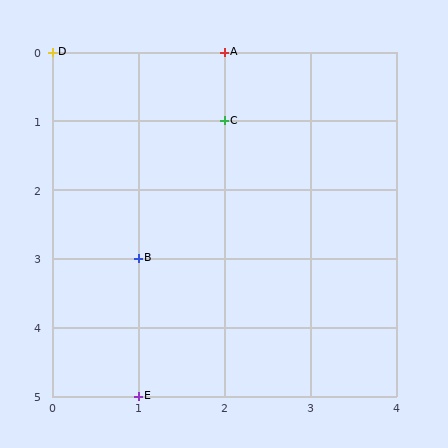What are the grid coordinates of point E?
Point E is at grid coordinates (1, 5).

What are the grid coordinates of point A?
Point A is at grid coordinates (2, 0).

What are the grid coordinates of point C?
Point C is at grid coordinates (2, 1).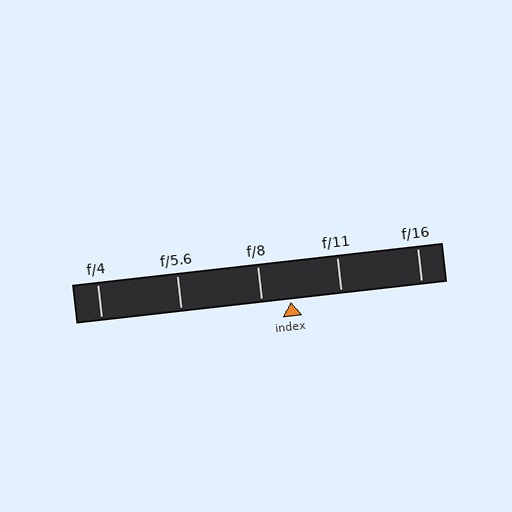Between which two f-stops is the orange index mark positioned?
The index mark is between f/8 and f/11.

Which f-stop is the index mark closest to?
The index mark is closest to f/8.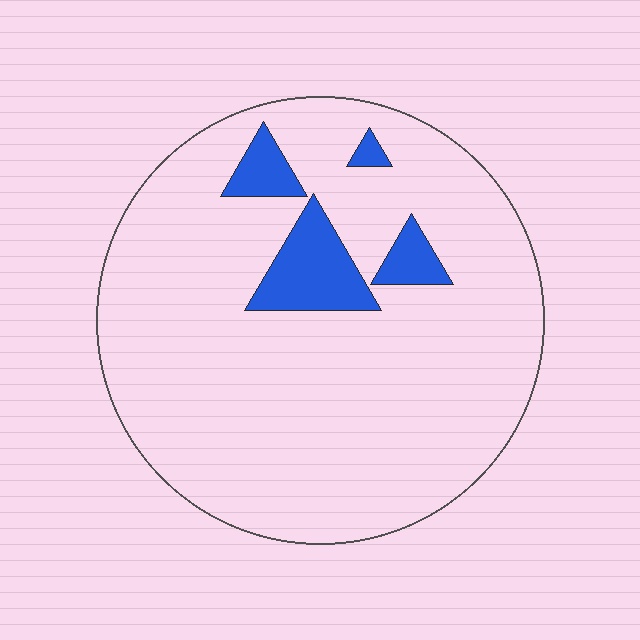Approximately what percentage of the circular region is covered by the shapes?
Approximately 10%.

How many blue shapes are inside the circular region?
4.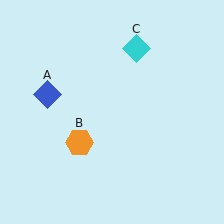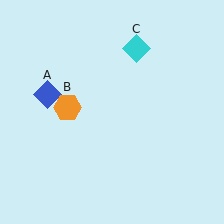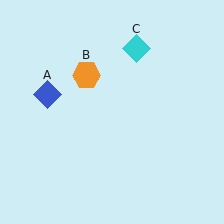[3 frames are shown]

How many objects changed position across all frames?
1 object changed position: orange hexagon (object B).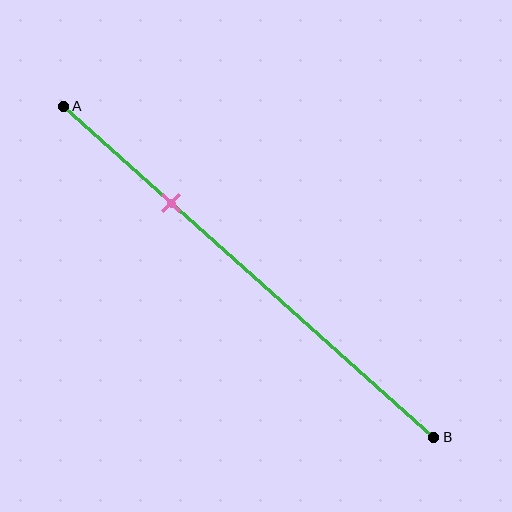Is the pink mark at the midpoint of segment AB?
No, the mark is at about 30% from A, not at the 50% midpoint.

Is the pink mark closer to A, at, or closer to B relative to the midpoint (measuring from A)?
The pink mark is closer to point A than the midpoint of segment AB.